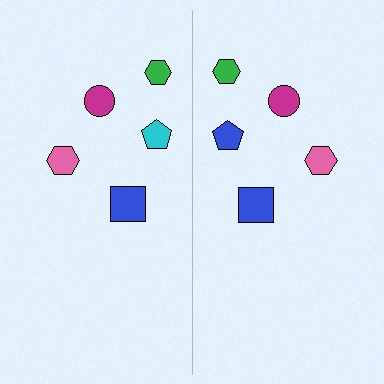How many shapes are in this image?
There are 10 shapes in this image.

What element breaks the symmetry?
The blue pentagon on the right side breaks the symmetry — its mirror counterpart is cyan.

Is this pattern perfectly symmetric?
No, the pattern is not perfectly symmetric. The blue pentagon on the right side breaks the symmetry — its mirror counterpart is cyan.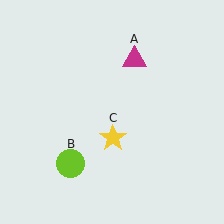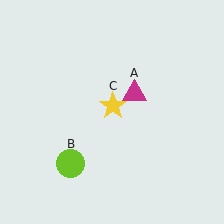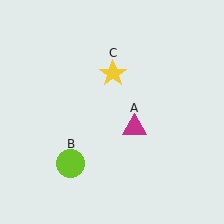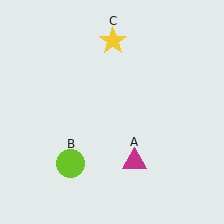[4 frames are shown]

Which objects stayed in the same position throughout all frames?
Lime circle (object B) remained stationary.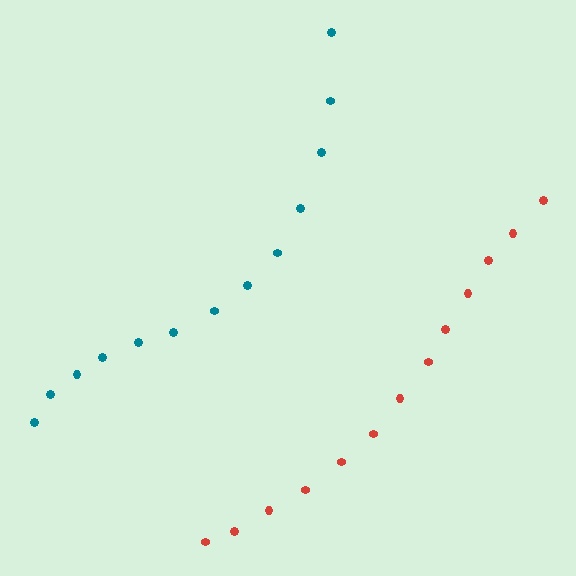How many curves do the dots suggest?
There are 2 distinct paths.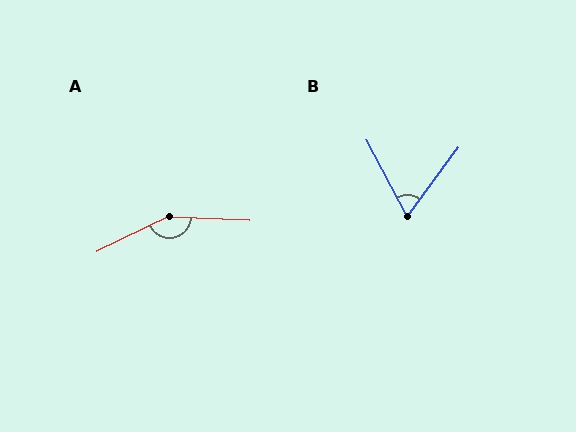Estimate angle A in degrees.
Approximately 151 degrees.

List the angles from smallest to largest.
B (65°), A (151°).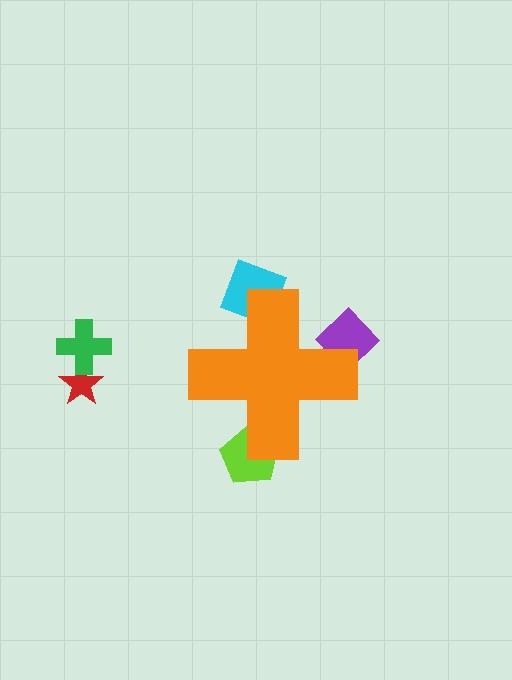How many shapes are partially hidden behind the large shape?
3 shapes are partially hidden.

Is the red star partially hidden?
No, the red star is fully visible.